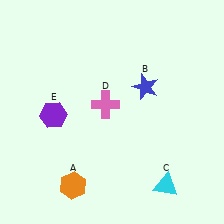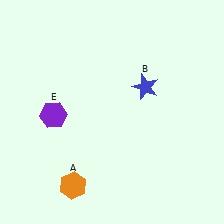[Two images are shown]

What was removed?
The pink cross (D), the cyan triangle (C) were removed in Image 2.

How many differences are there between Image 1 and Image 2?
There are 2 differences between the two images.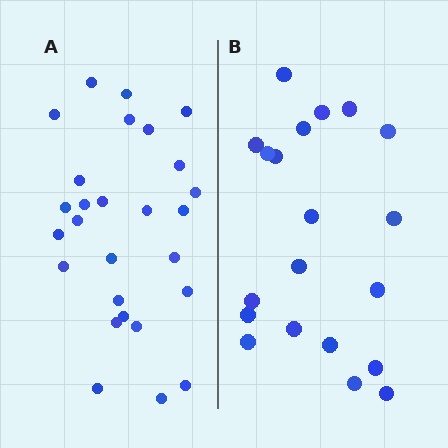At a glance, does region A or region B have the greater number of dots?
Region A (the left region) has more dots.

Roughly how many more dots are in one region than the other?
Region A has roughly 8 or so more dots than region B.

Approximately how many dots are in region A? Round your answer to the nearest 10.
About 30 dots. (The exact count is 27, which rounds to 30.)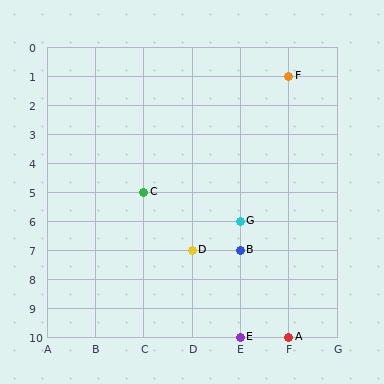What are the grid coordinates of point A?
Point A is at grid coordinates (F, 10).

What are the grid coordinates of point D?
Point D is at grid coordinates (D, 7).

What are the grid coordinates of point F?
Point F is at grid coordinates (F, 1).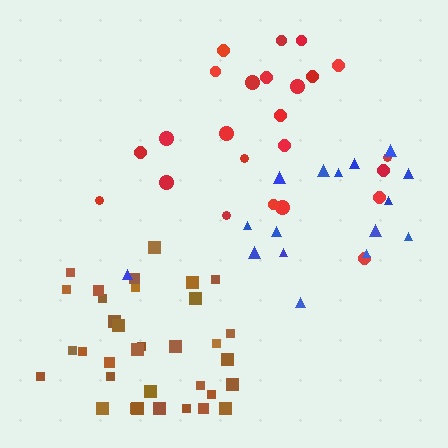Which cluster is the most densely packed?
Brown.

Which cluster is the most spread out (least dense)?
Blue.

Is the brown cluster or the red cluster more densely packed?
Brown.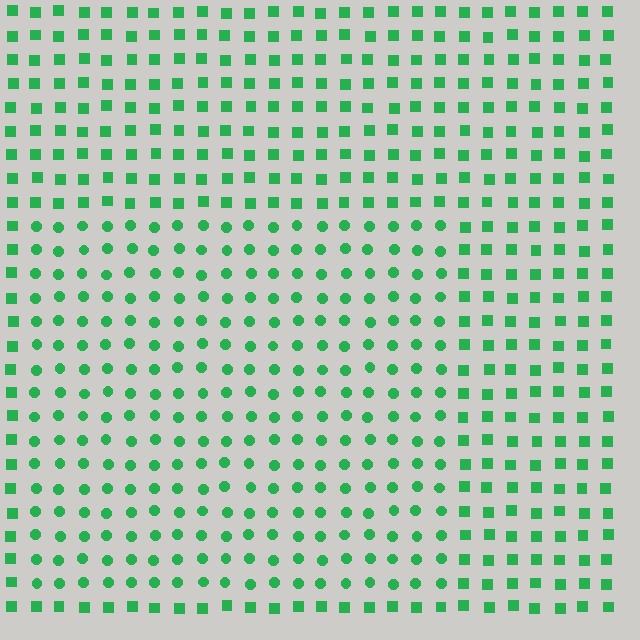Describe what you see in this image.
The image is filled with small green elements arranged in a uniform grid. A rectangle-shaped region contains circles, while the surrounding area contains squares. The boundary is defined purely by the change in element shape.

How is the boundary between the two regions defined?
The boundary is defined by a change in element shape: circles inside vs. squares outside. All elements share the same color and spacing.